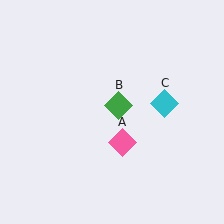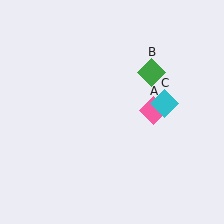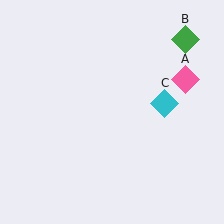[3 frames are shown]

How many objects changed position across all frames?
2 objects changed position: pink diamond (object A), green diamond (object B).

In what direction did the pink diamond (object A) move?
The pink diamond (object A) moved up and to the right.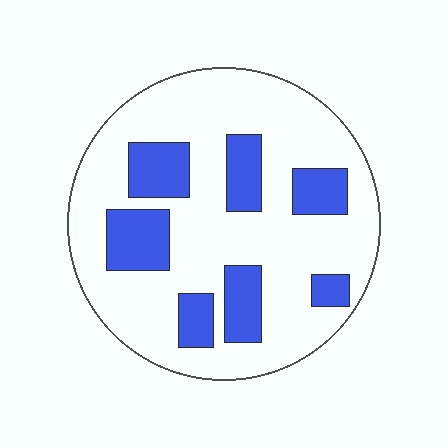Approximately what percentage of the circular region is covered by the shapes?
Approximately 25%.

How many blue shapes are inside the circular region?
7.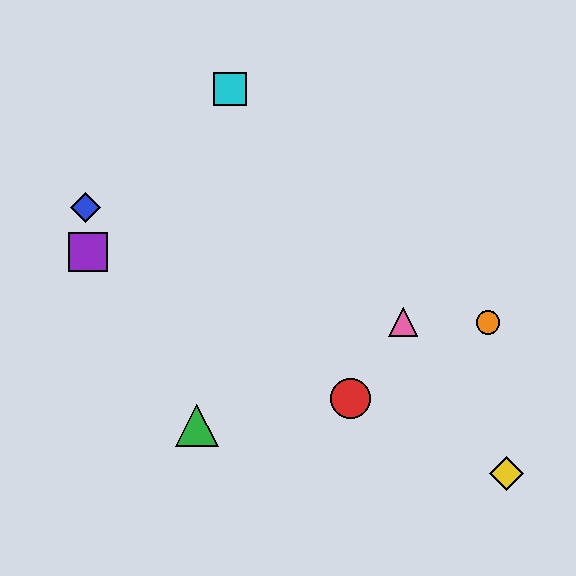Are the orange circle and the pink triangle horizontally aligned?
Yes, both are at y≈322.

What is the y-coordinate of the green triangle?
The green triangle is at y≈425.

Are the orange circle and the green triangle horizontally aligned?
No, the orange circle is at y≈322 and the green triangle is at y≈425.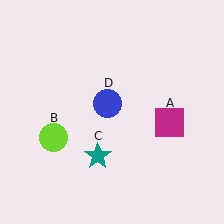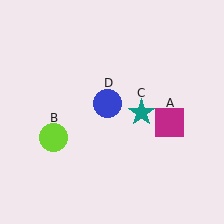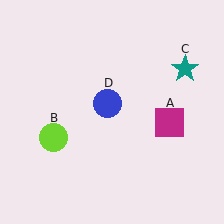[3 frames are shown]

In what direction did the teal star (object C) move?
The teal star (object C) moved up and to the right.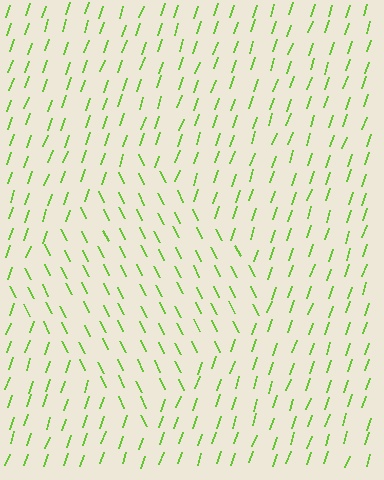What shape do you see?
I see a diamond.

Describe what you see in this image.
The image is filled with small lime line segments. A diamond region in the image has lines oriented differently from the surrounding lines, creating a visible texture boundary.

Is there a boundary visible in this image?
Yes, there is a texture boundary formed by a change in line orientation.